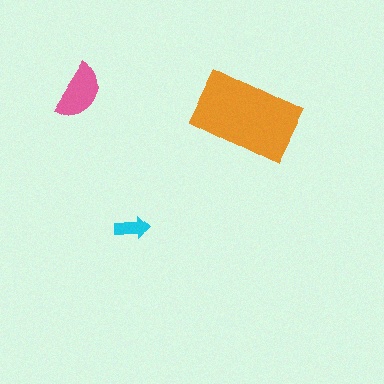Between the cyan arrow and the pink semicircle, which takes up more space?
The pink semicircle.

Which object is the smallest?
The cyan arrow.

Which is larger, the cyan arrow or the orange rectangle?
The orange rectangle.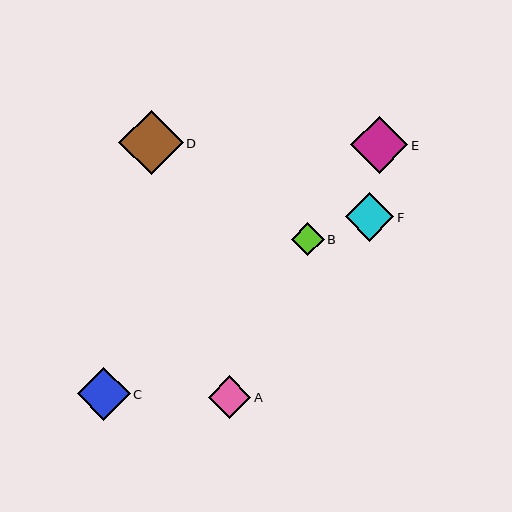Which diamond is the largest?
Diamond D is the largest with a size of approximately 64 pixels.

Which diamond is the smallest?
Diamond B is the smallest with a size of approximately 33 pixels.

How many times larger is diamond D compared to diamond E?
Diamond D is approximately 1.1 times the size of diamond E.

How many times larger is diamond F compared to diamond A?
Diamond F is approximately 1.1 times the size of diamond A.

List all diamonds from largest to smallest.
From largest to smallest: D, E, C, F, A, B.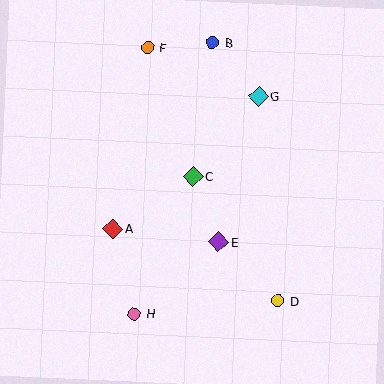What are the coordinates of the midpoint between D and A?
The midpoint between D and A is at (195, 265).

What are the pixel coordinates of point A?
Point A is at (113, 229).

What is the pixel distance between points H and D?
The distance between H and D is 144 pixels.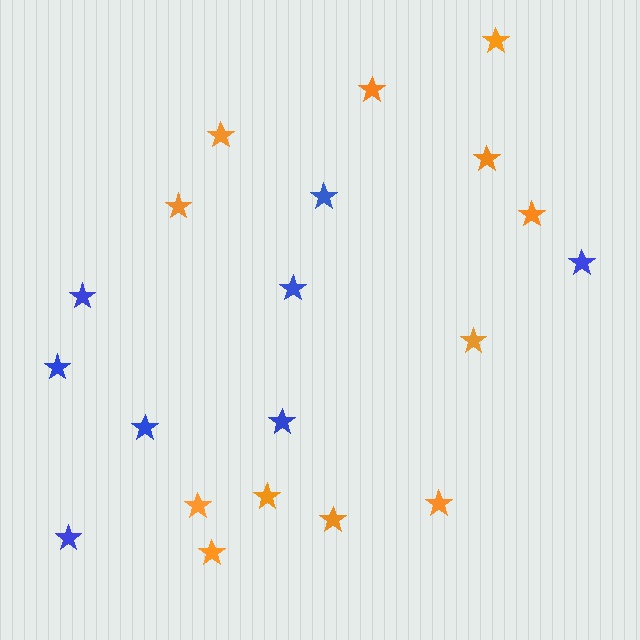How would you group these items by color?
There are 2 groups: one group of orange stars (12) and one group of blue stars (8).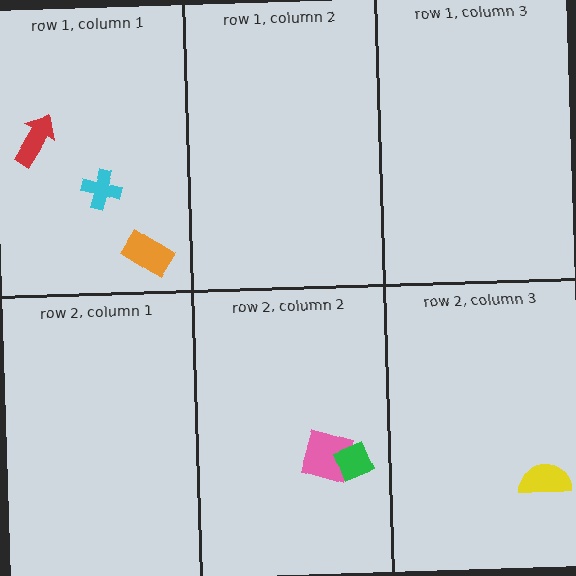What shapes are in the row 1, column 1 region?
The cyan cross, the red arrow, the orange rectangle.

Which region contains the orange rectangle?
The row 1, column 1 region.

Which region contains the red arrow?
The row 1, column 1 region.